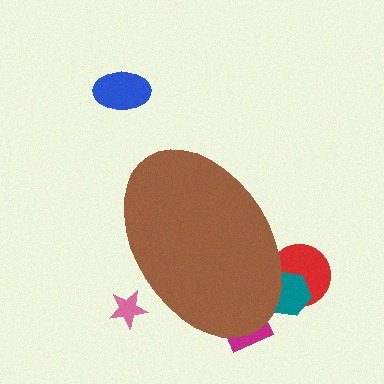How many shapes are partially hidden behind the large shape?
4 shapes are partially hidden.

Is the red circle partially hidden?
Yes, the red circle is partially hidden behind the brown ellipse.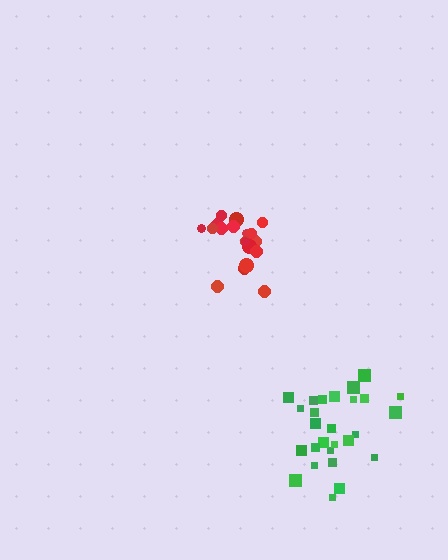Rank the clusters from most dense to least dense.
red, green.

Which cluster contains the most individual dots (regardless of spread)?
Green (28).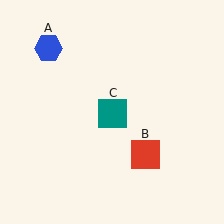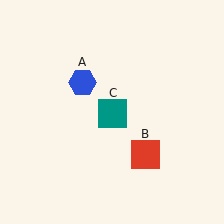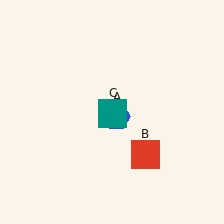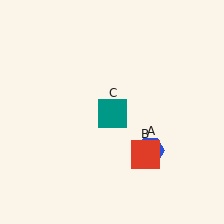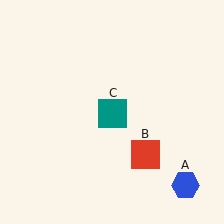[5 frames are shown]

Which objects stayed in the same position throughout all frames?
Red square (object B) and teal square (object C) remained stationary.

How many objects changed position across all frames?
1 object changed position: blue hexagon (object A).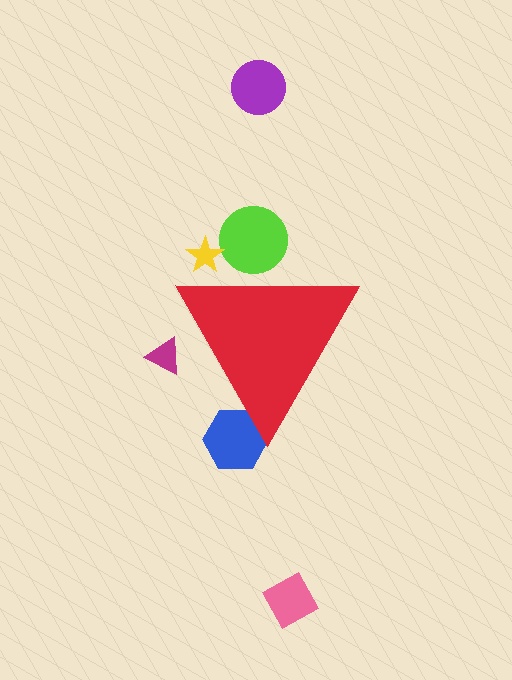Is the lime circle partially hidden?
Yes, the lime circle is partially hidden behind the red triangle.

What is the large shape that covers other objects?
A red triangle.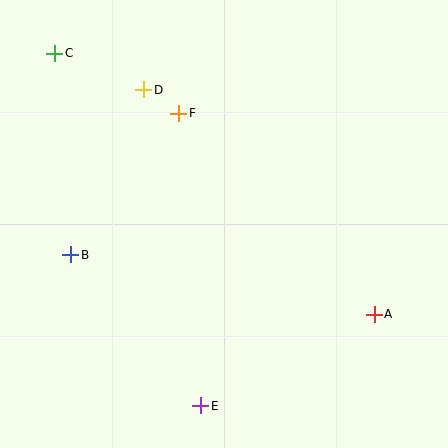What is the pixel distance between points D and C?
The distance between D and C is 96 pixels.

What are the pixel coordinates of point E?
Point E is at (201, 406).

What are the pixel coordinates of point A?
Point A is at (374, 314).